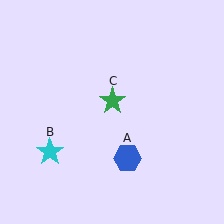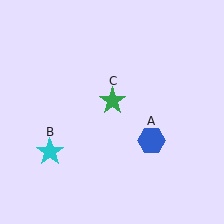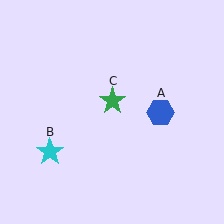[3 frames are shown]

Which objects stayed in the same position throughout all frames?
Cyan star (object B) and green star (object C) remained stationary.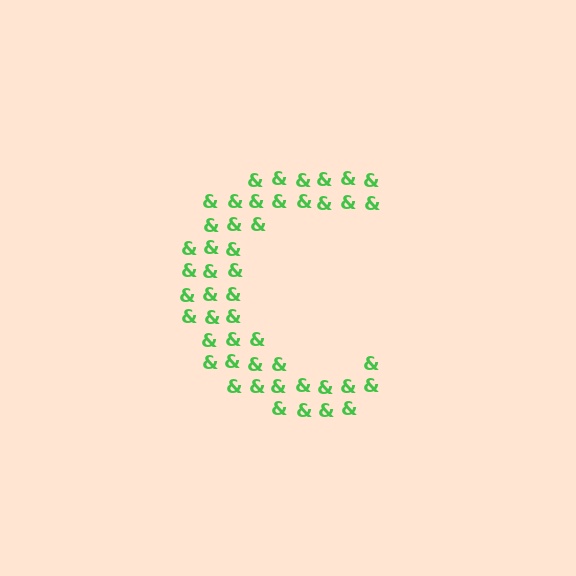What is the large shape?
The large shape is the letter C.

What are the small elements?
The small elements are ampersands.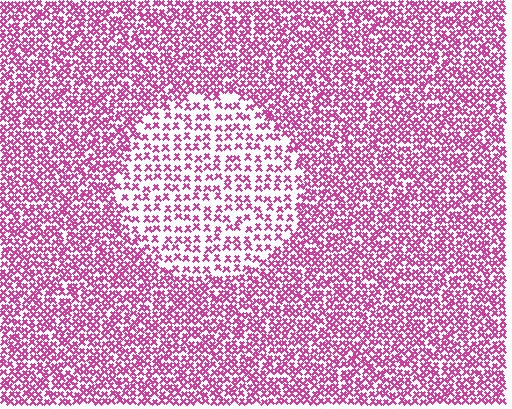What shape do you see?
I see a circle.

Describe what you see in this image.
The image contains small magenta elements arranged at two different densities. A circle-shaped region is visible where the elements are less densely packed than the surrounding area.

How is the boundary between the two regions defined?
The boundary is defined by a change in element density (approximately 2.0x ratio). All elements are the same color, size, and shape.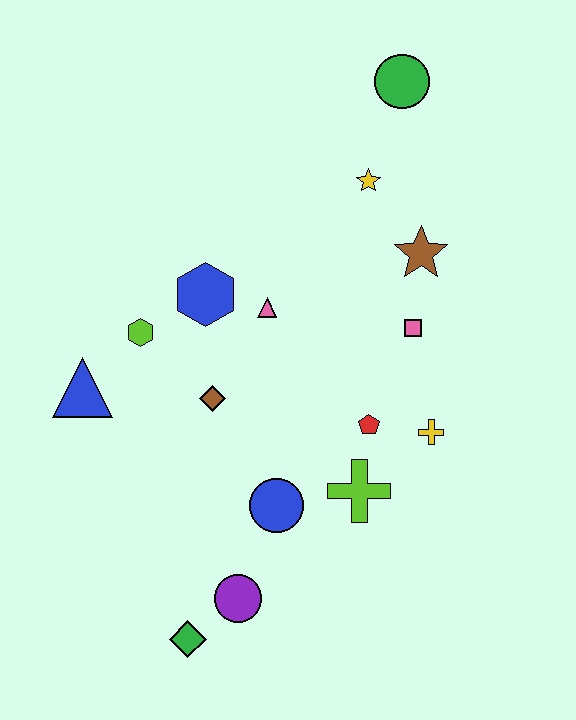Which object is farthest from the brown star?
The green diamond is farthest from the brown star.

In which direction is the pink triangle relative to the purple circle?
The pink triangle is above the purple circle.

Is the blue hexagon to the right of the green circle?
No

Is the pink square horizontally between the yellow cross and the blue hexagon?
Yes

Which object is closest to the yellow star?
The brown star is closest to the yellow star.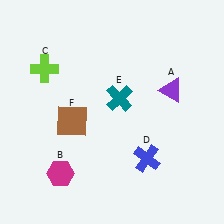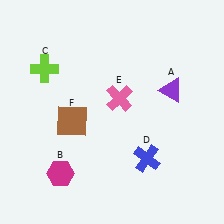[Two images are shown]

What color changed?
The cross (E) changed from teal in Image 1 to pink in Image 2.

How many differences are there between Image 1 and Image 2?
There is 1 difference between the two images.